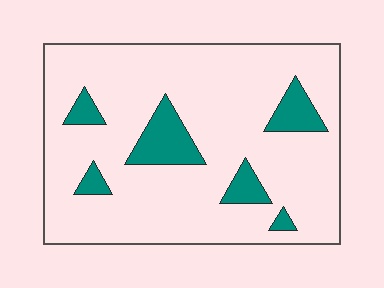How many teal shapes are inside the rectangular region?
6.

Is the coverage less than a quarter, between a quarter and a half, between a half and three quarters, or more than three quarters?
Less than a quarter.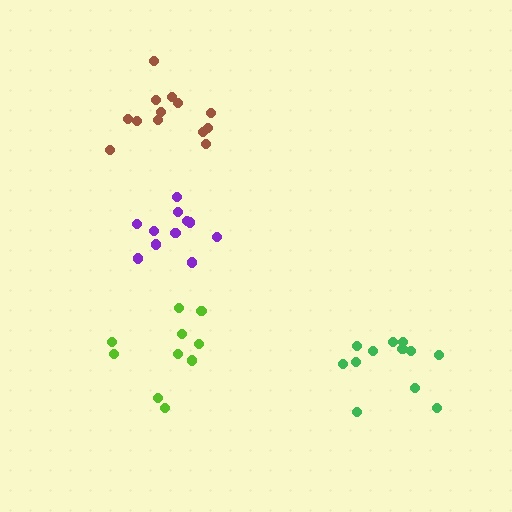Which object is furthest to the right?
The green cluster is rightmost.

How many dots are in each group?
Group 1: 13 dots, Group 2: 11 dots, Group 3: 12 dots, Group 4: 10 dots (46 total).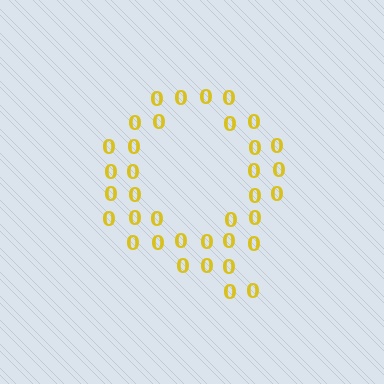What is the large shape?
The large shape is the letter Q.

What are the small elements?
The small elements are digit 0's.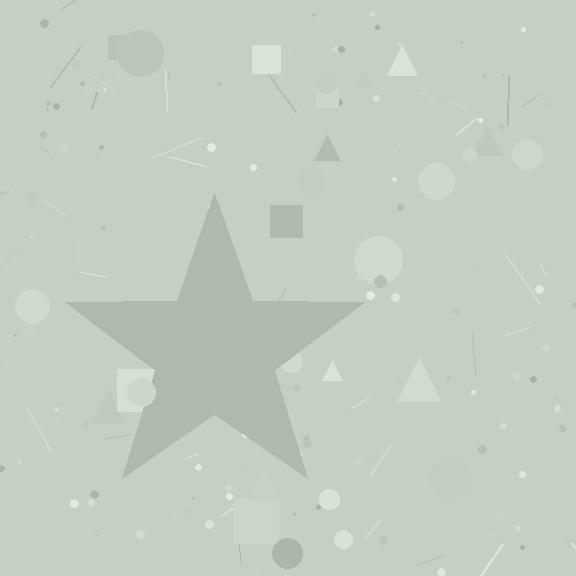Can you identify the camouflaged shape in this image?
The camouflaged shape is a star.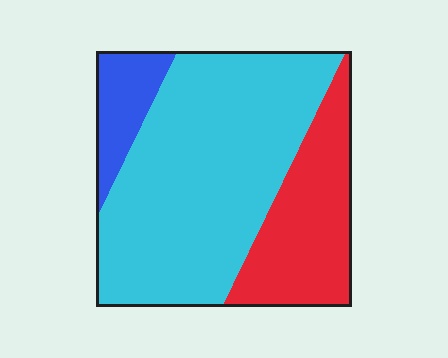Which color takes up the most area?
Cyan, at roughly 65%.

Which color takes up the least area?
Blue, at roughly 10%.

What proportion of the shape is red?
Red takes up about one quarter (1/4) of the shape.